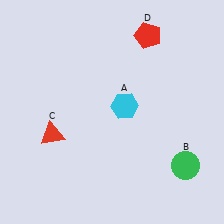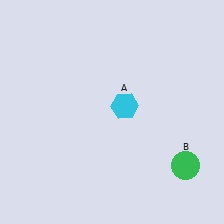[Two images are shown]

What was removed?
The red pentagon (D), the red triangle (C) were removed in Image 2.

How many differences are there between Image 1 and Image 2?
There are 2 differences between the two images.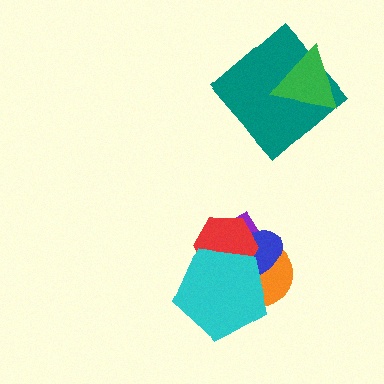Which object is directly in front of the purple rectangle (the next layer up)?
The orange circle is directly in front of the purple rectangle.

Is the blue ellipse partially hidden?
Yes, it is partially covered by another shape.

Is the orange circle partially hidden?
Yes, it is partially covered by another shape.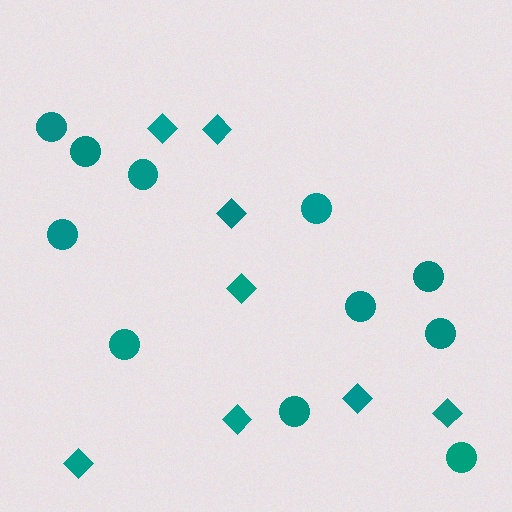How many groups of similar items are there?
There are 2 groups: one group of diamonds (8) and one group of circles (11).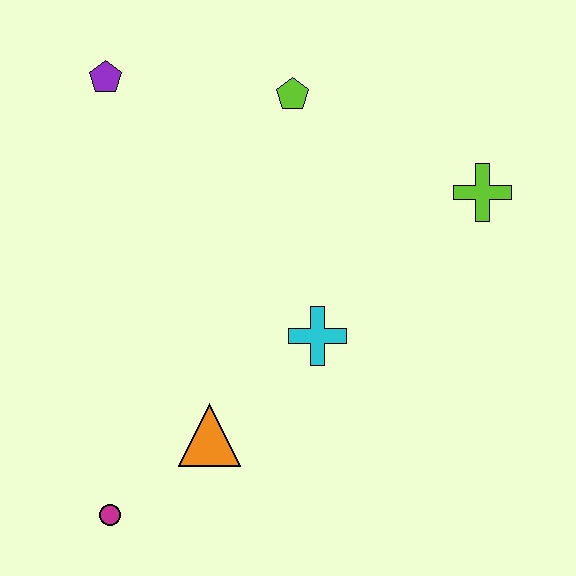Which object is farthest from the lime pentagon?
The magenta circle is farthest from the lime pentagon.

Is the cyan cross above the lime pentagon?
No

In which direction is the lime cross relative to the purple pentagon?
The lime cross is to the right of the purple pentagon.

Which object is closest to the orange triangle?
The magenta circle is closest to the orange triangle.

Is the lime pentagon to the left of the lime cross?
Yes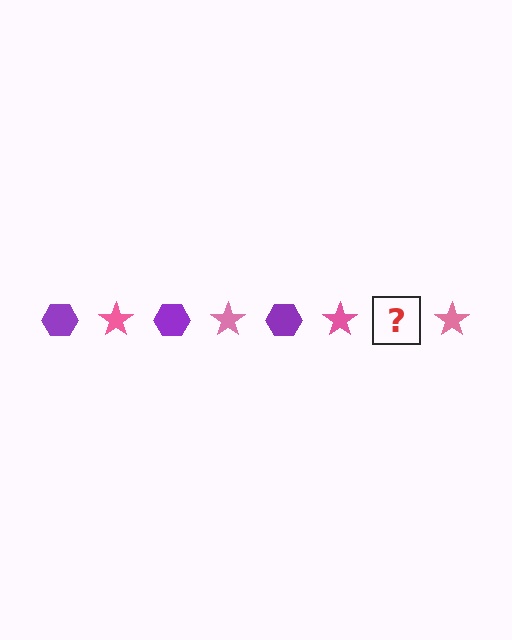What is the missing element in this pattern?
The missing element is a purple hexagon.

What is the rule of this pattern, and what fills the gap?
The rule is that the pattern alternates between purple hexagon and pink star. The gap should be filled with a purple hexagon.